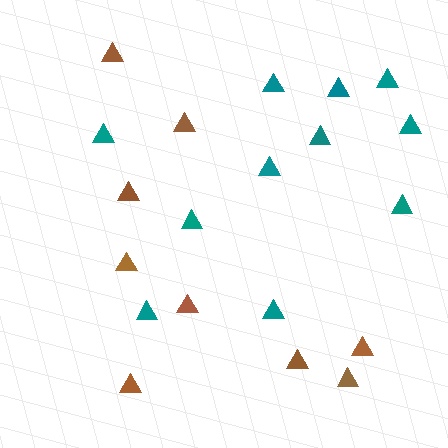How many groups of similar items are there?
There are 2 groups: one group of teal triangles (11) and one group of brown triangles (9).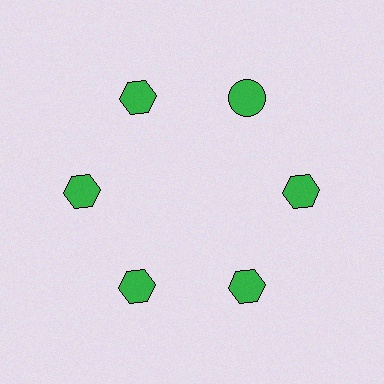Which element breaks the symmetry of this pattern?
The green circle at roughly the 1 o'clock position breaks the symmetry. All other shapes are green hexagons.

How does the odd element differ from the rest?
It has a different shape: circle instead of hexagon.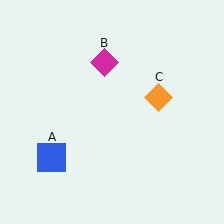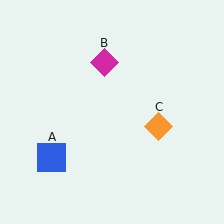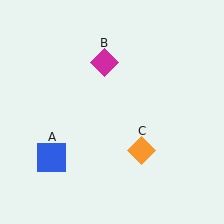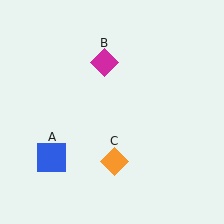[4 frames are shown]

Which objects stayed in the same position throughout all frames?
Blue square (object A) and magenta diamond (object B) remained stationary.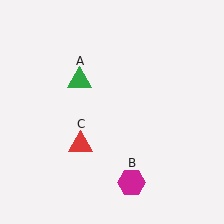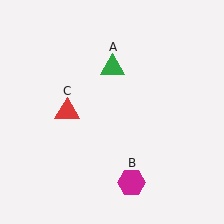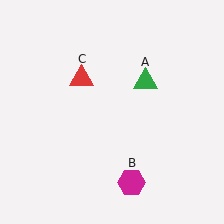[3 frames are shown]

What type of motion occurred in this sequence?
The green triangle (object A), red triangle (object C) rotated clockwise around the center of the scene.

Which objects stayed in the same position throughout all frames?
Magenta hexagon (object B) remained stationary.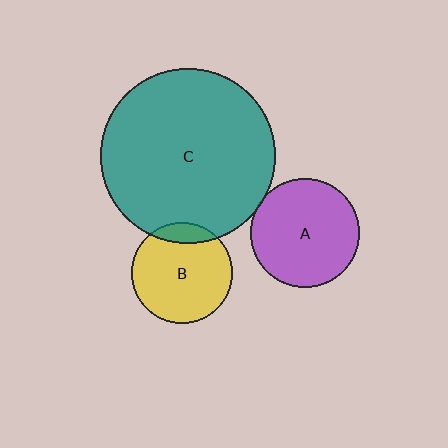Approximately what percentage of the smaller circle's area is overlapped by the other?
Approximately 10%.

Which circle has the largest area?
Circle C (teal).